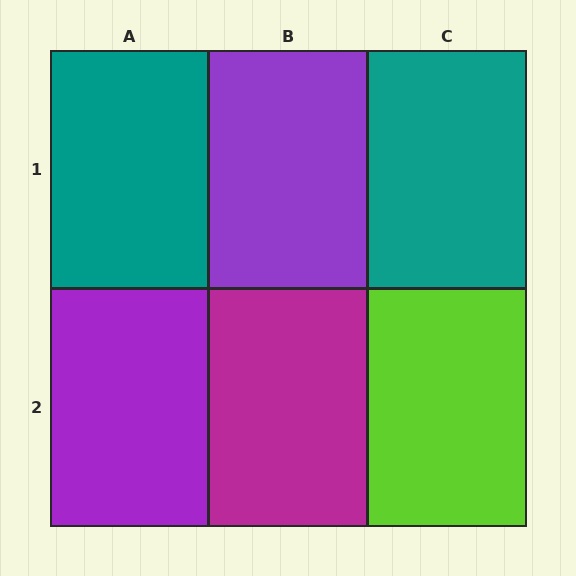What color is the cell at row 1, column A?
Teal.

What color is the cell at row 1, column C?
Teal.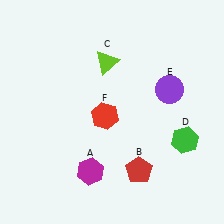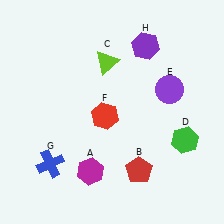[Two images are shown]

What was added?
A blue cross (G), a purple hexagon (H) were added in Image 2.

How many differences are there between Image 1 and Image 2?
There are 2 differences between the two images.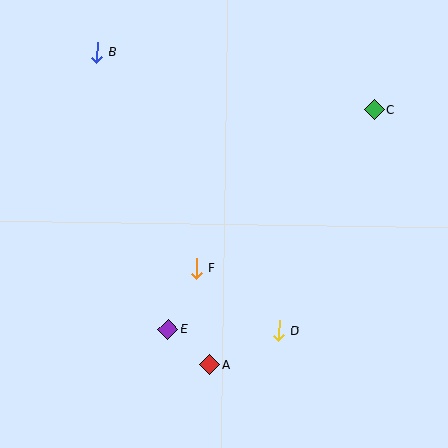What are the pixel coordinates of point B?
Point B is at (97, 52).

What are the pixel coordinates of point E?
Point E is at (168, 330).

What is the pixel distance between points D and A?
The distance between D and A is 77 pixels.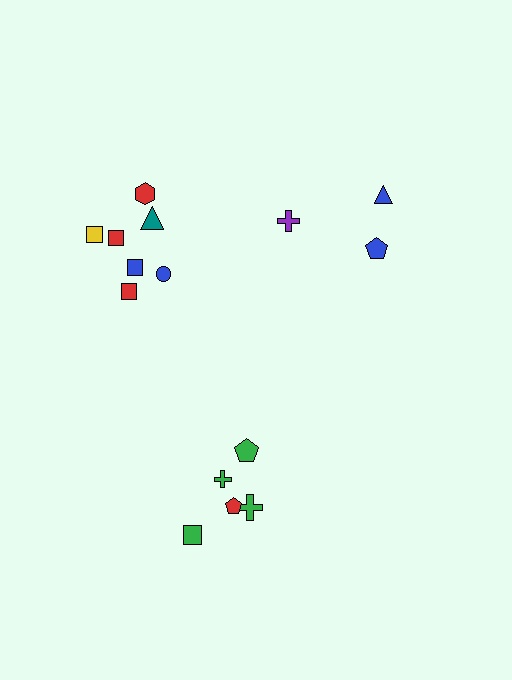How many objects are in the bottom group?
There are 5 objects.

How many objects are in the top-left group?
There are 7 objects.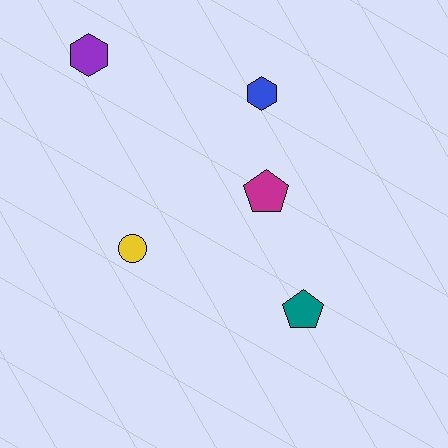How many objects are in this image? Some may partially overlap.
There are 5 objects.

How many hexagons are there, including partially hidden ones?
There are 2 hexagons.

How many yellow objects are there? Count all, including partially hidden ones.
There is 1 yellow object.